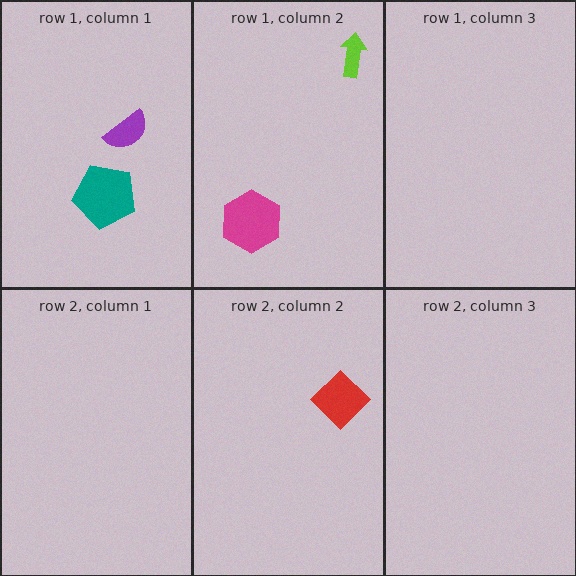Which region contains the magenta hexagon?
The row 1, column 2 region.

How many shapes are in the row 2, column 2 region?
1.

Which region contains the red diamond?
The row 2, column 2 region.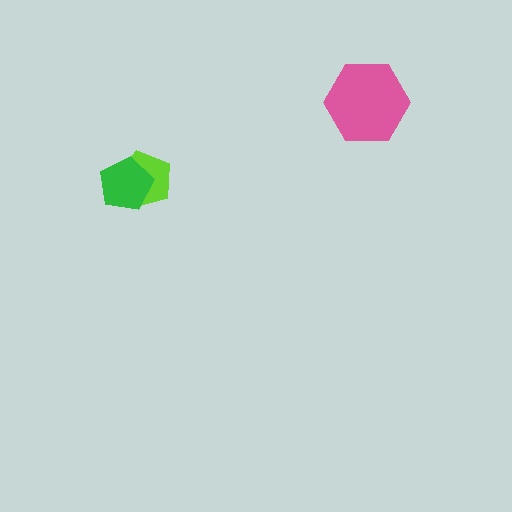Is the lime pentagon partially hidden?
Yes, it is partially covered by another shape.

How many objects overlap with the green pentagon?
1 object overlaps with the green pentagon.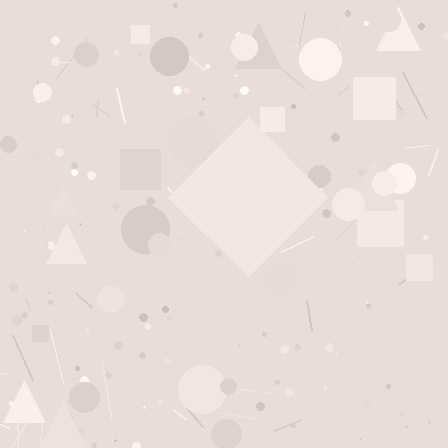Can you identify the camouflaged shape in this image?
The camouflaged shape is a diamond.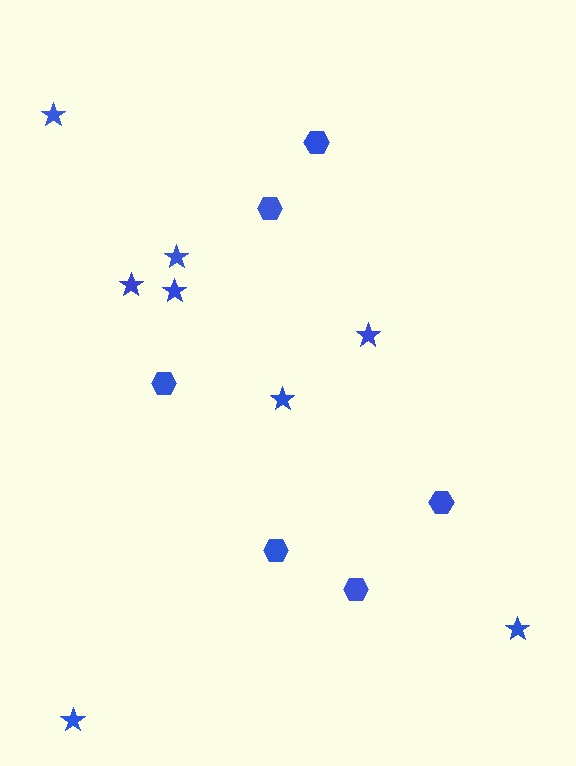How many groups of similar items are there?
There are 2 groups: one group of hexagons (6) and one group of stars (8).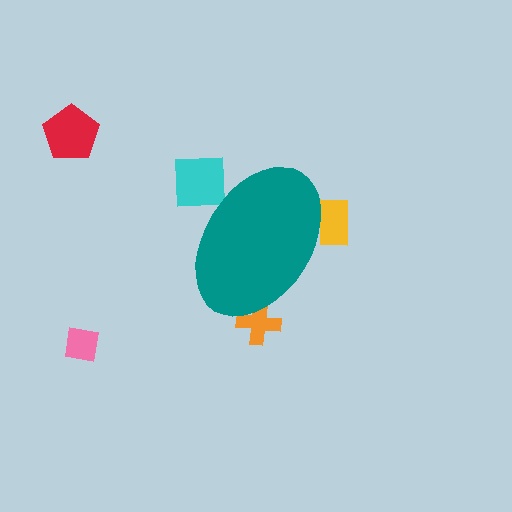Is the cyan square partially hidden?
Yes, the cyan square is partially hidden behind the teal ellipse.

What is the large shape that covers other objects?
A teal ellipse.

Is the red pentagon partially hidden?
No, the red pentagon is fully visible.